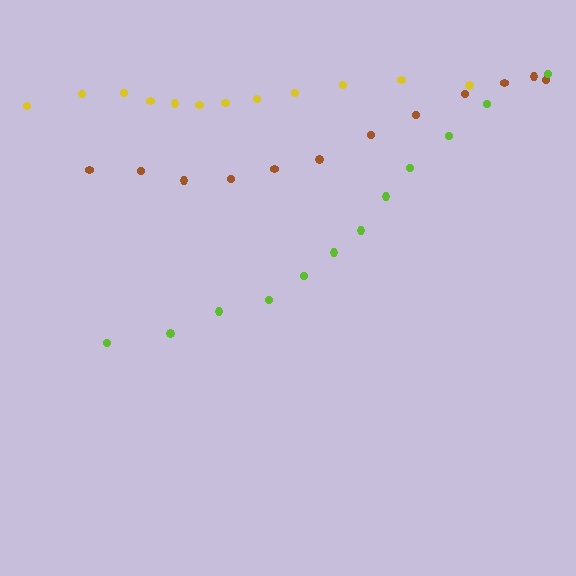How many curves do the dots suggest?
There are 3 distinct paths.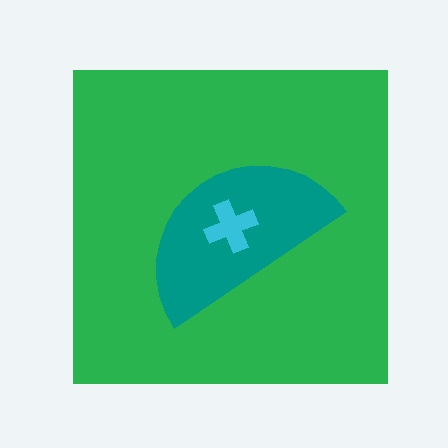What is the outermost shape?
The green square.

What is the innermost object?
The cyan cross.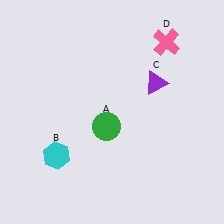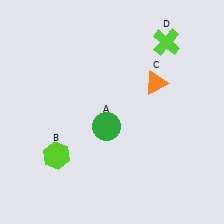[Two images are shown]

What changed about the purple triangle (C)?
In Image 1, C is purple. In Image 2, it changed to orange.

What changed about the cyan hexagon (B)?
In Image 1, B is cyan. In Image 2, it changed to lime.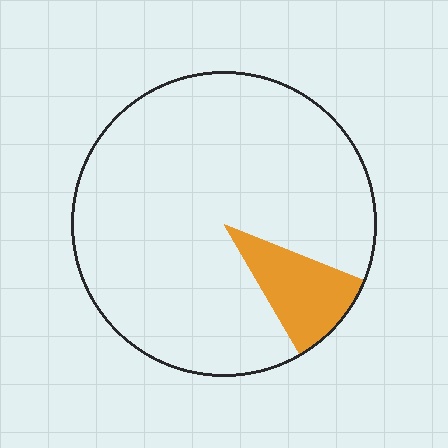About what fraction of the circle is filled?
About one tenth (1/10).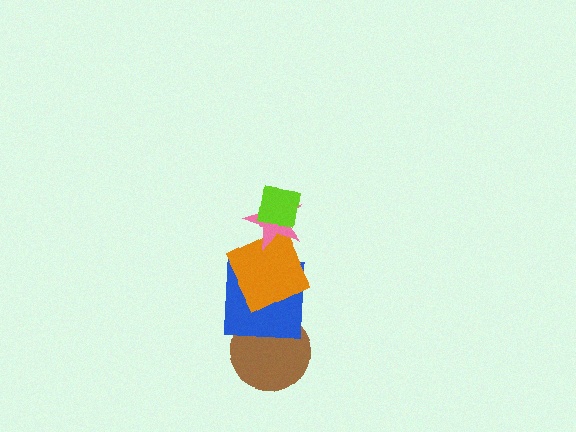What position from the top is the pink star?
The pink star is 2nd from the top.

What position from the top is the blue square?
The blue square is 4th from the top.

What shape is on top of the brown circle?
The blue square is on top of the brown circle.